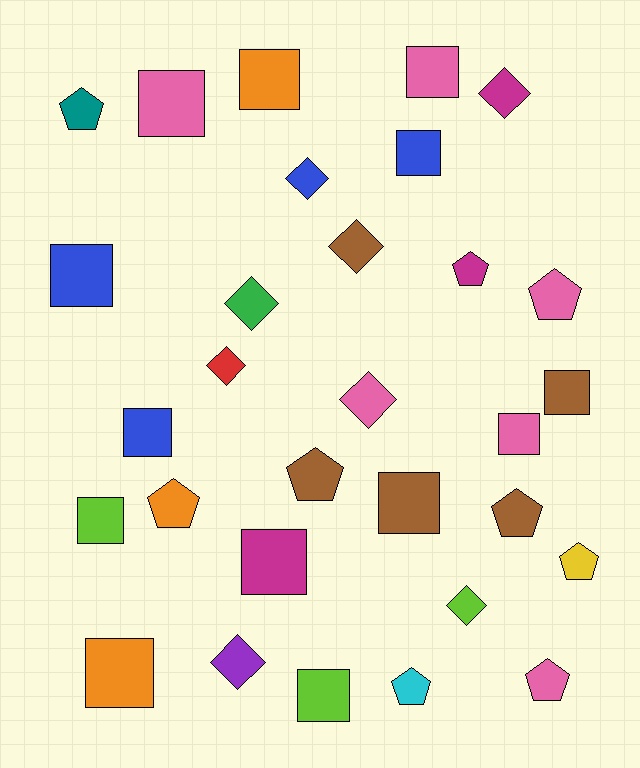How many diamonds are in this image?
There are 8 diamonds.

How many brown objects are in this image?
There are 5 brown objects.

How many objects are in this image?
There are 30 objects.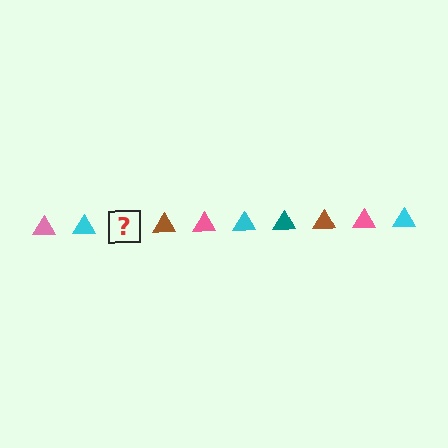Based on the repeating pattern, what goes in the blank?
The blank should be a teal triangle.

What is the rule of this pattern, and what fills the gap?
The rule is that the pattern cycles through pink, cyan, teal, brown triangles. The gap should be filled with a teal triangle.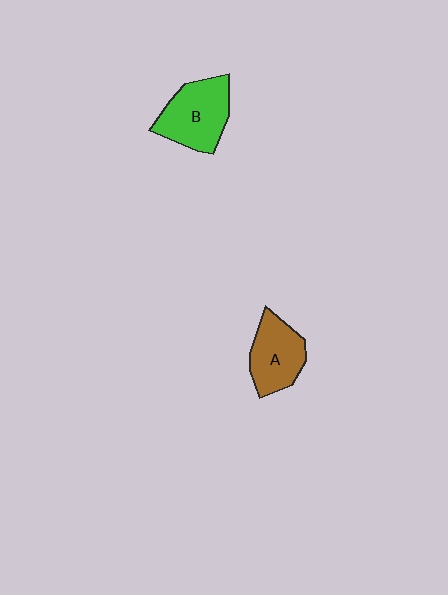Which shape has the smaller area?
Shape A (brown).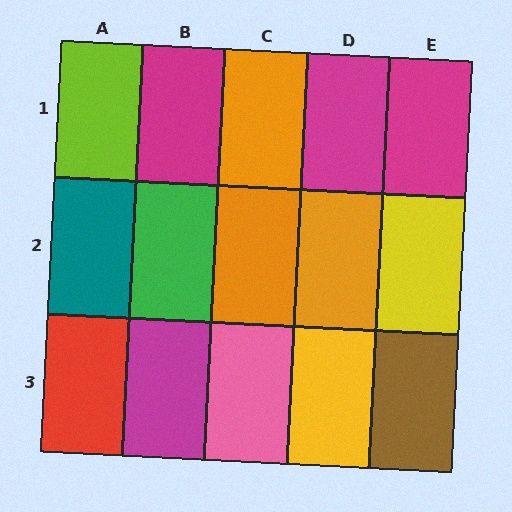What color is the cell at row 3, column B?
Magenta.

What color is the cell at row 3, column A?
Red.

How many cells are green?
1 cell is green.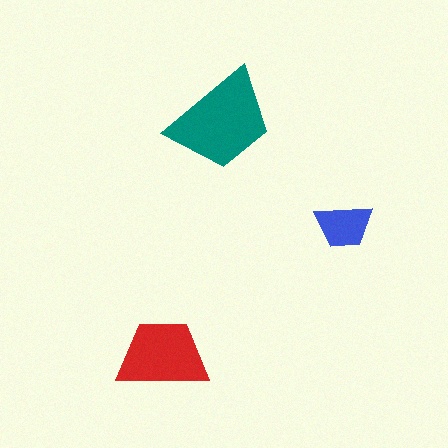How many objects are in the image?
There are 3 objects in the image.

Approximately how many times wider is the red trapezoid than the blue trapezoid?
About 1.5 times wider.